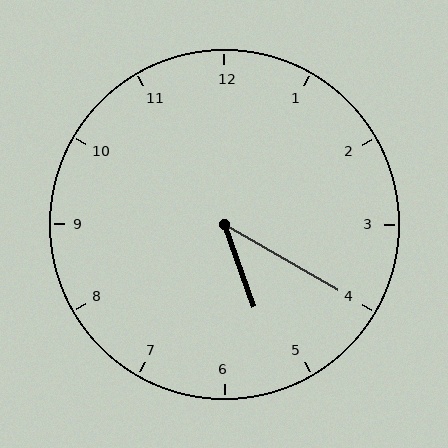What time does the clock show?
5:20.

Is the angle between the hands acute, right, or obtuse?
It is acute.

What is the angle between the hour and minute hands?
Approximately 40 degrees.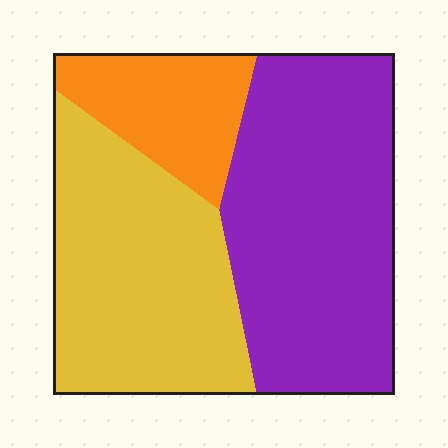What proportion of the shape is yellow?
Yellow covers roughly 40% of the shape.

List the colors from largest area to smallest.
From largest to smallest: purple, yellow, orange.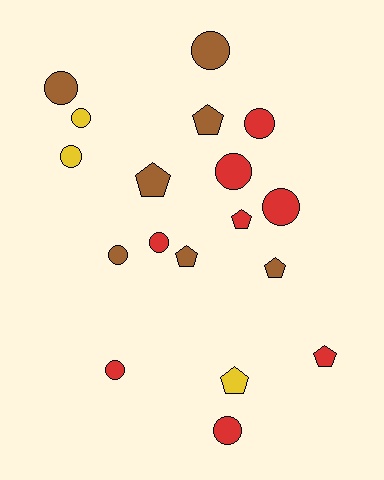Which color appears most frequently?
Red, with 8 objects.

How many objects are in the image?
There are 18 objects.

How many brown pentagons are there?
There are 4 brown pentagons.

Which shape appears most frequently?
Circle, with 11 objects.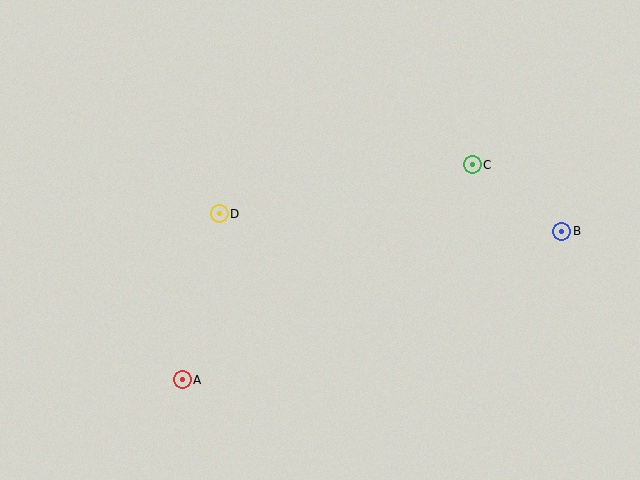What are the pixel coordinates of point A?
Point A is at (182, 380).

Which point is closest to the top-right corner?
Point C is closest to the top-right corner.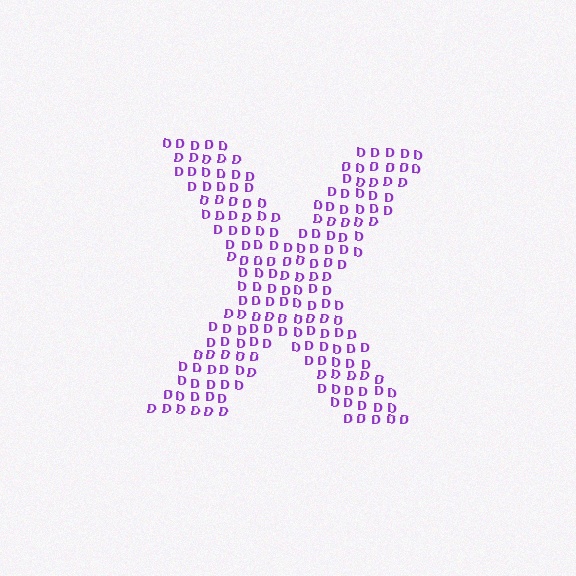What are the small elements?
The small elements are letter D's.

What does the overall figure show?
The overall figure shows the letter X.